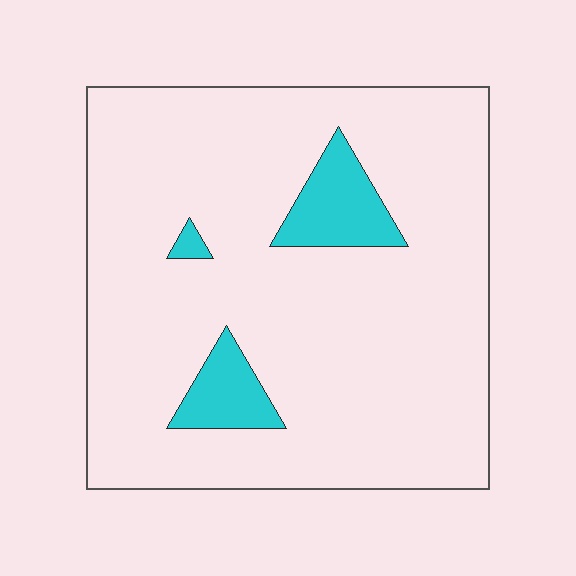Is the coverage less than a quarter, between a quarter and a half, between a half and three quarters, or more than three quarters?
Less than a quarter.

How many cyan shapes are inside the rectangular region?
3.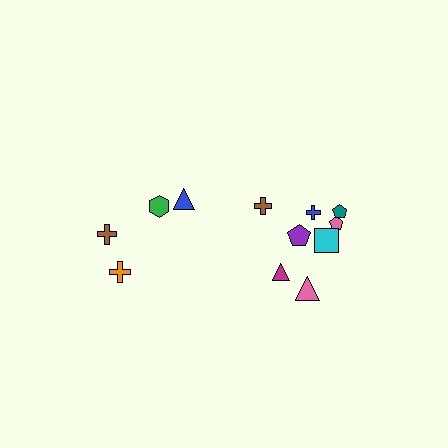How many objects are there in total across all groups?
There are 12 objects.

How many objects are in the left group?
There are 4 objects.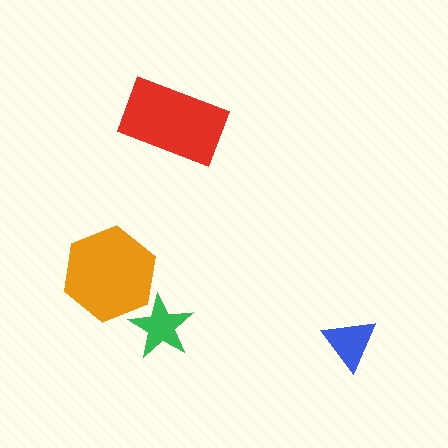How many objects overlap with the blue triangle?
0 objects overlap with the blue triangle.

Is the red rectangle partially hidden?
No, no other shape covers it.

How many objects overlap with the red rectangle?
0 objects overlap with the red rectangle.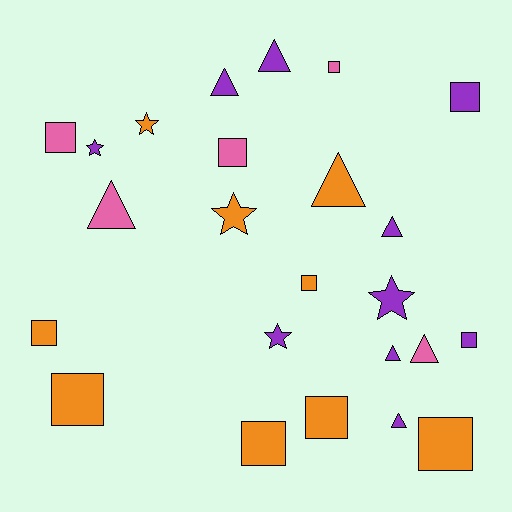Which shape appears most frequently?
Square, with 11 objects.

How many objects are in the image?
There are 24 objects.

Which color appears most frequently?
Purple, with 10 objects.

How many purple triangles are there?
There are 5 purple triangles.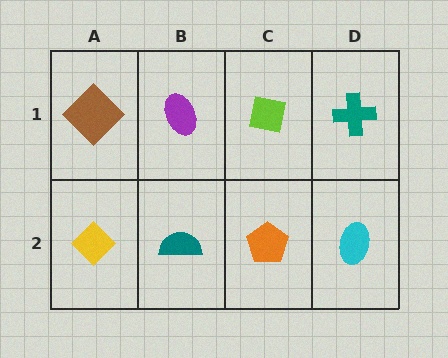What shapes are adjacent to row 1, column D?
A cyan ellipse (row 2, column D), a lime square (row 1, column C).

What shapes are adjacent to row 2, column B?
A purple ellipse (row 1, column B), a yellow diamond (row 2, column A), an orange pentagon (row 2, column C).